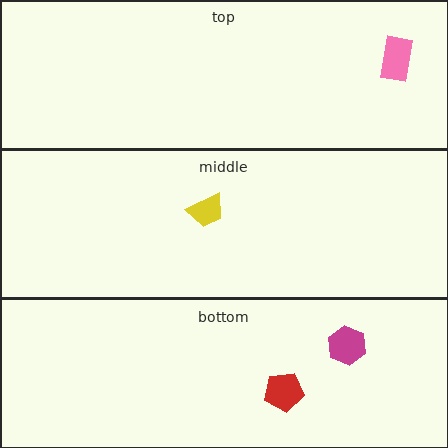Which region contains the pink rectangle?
The top region.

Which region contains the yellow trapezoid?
The middle region.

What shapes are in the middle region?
The yellow trapezoid.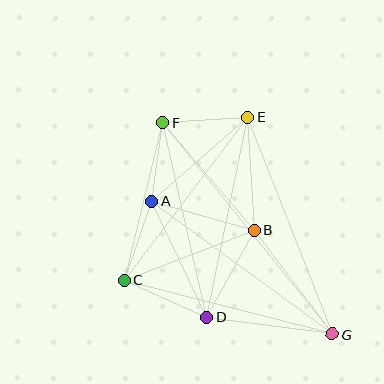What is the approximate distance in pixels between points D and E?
The distance between D and E is approximately 204 pixels.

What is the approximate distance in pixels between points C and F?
The distance between C and F is approximately 162 pixels.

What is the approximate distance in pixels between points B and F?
The distance between B and F is approximately 141 pixels.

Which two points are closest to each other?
Points A and F are closest to each other.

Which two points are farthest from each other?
Points F and G are farthest from each other.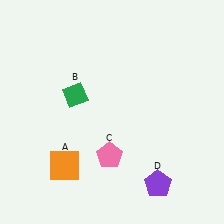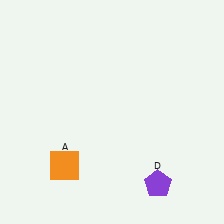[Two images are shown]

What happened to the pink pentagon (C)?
The pink pentagon (C) was removed in Image 2. It was in the bottom-left area of Image 1.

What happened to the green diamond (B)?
The green diamond (B) was removed in Image 2. It was in the top-left area of Image 1.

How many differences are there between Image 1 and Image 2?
There are 2 differences between the two images.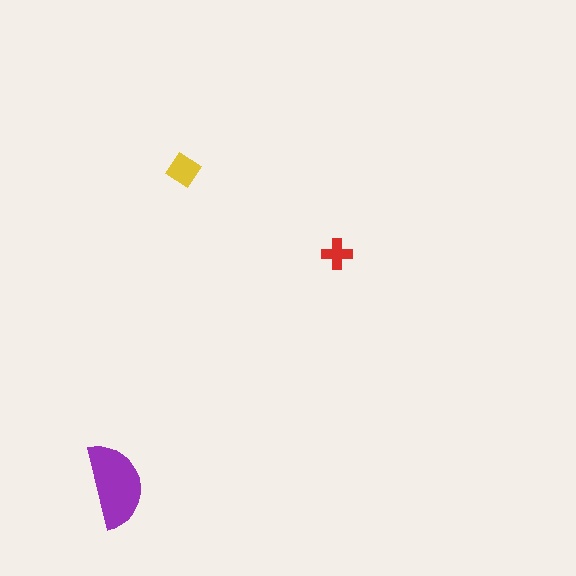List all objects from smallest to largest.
The red cross, the yellow diamond, the purple semicircle.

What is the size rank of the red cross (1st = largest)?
3rd.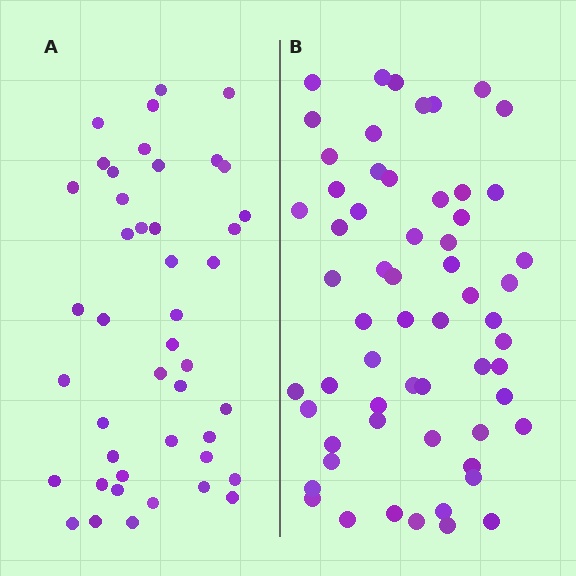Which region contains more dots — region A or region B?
Region B (the right region) has more dots.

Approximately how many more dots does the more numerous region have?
Region B has approximately 15 more dots than region A.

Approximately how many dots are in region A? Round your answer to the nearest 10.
About 40 dots. (The exact count is 44, which rounds to 40.)